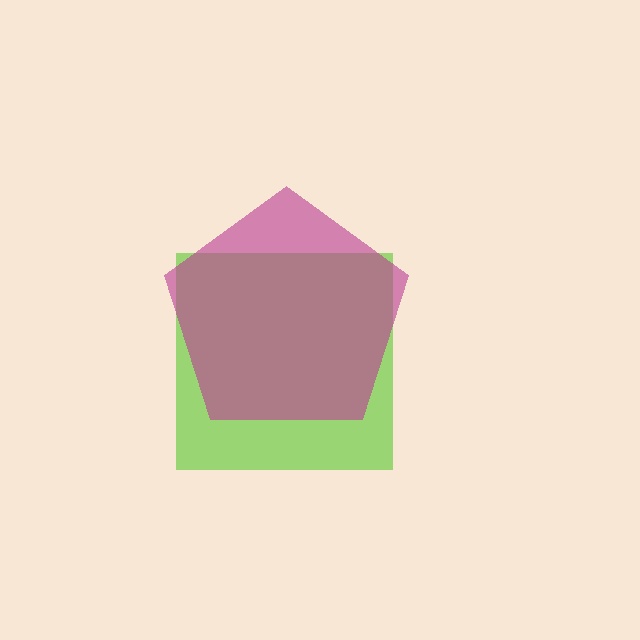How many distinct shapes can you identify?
There are 2 distinct shapes: a lime square, a magenta pentagon.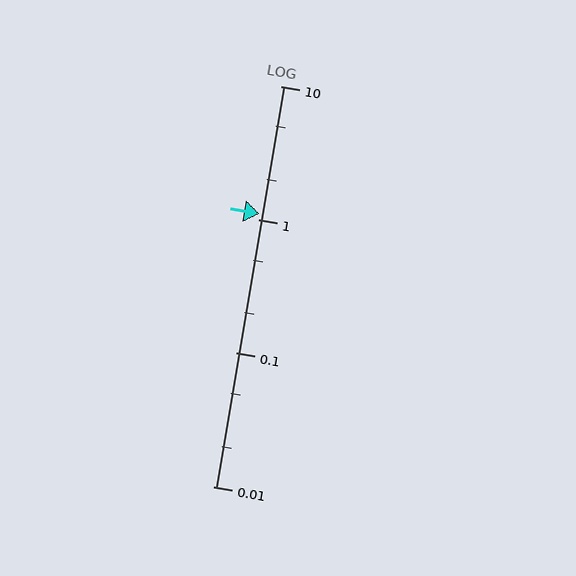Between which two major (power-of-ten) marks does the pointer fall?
The pointer is between 1 and 10.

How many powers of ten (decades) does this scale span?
The scale spans 3 decades, from 0.01 to 10.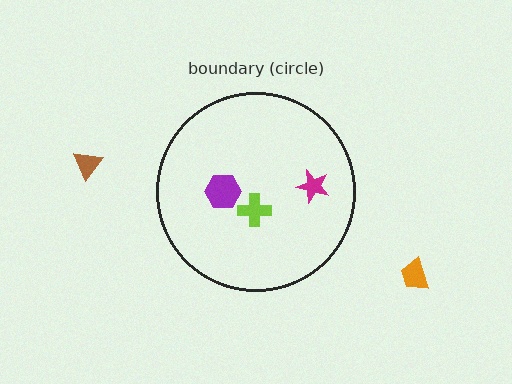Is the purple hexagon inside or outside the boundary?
Inside.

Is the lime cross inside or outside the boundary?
Inside.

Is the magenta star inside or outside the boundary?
Inside.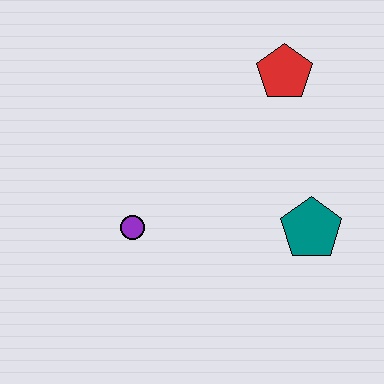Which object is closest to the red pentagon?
The teal pentagon is closest to the red pentagon.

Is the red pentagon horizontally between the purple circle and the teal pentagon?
Yes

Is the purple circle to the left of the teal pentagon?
Yes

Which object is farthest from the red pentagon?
The purple circle is farthest from the red pentagon.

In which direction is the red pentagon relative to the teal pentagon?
The red pentagon is above the teal pentagon.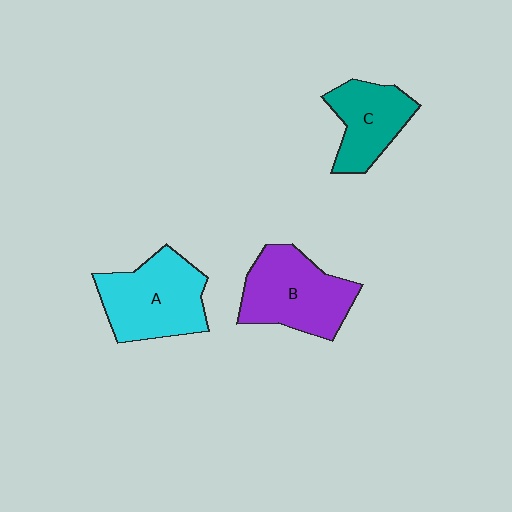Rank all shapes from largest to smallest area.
From largest to smallest: A (cyan), B (purple), C (teal).